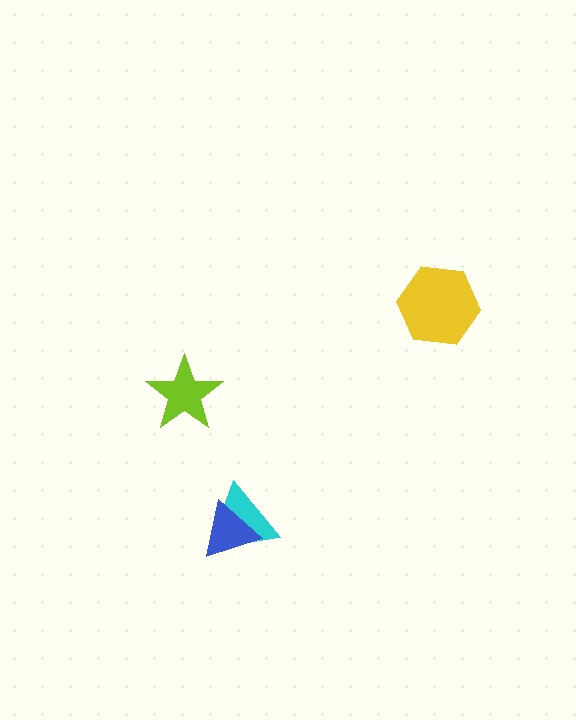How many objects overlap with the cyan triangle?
1 object overlaps with the cyan triangle.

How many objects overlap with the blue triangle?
1 object overlaps with the blue triangle.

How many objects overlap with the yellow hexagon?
0 objects overlap with the yellow hexagon.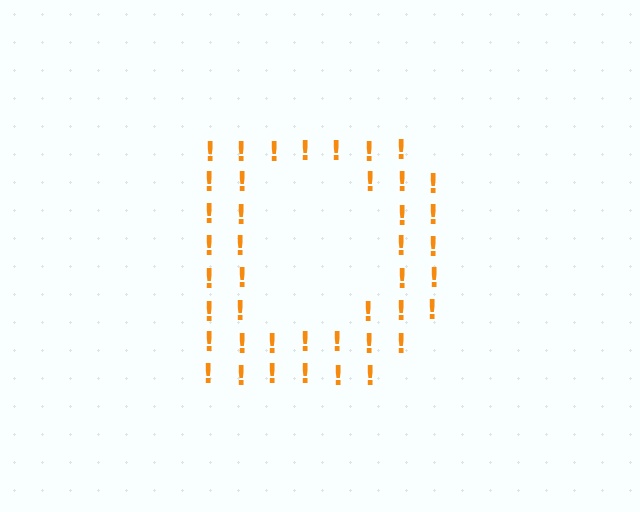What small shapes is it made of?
It is made of small exclamation marks.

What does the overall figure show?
The overall figure shows the letter D.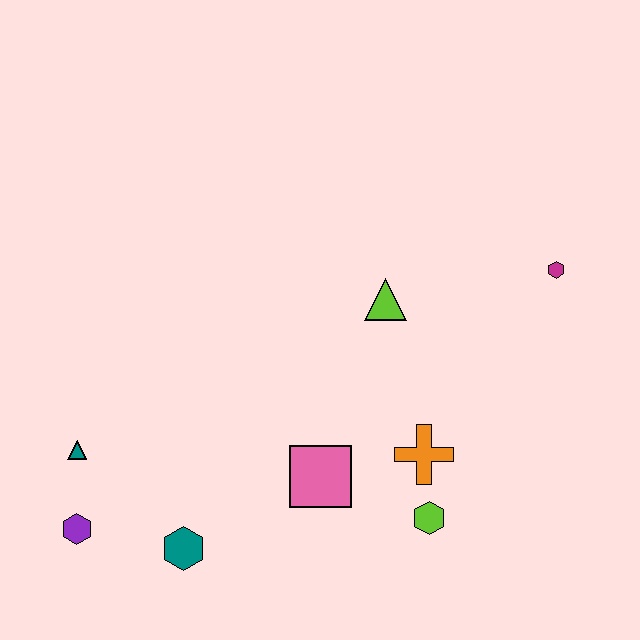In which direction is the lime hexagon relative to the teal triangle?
The lime hexagon is to the right of the teal triangle.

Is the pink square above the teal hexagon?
Yes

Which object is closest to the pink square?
The orange cross is closest to the pink square.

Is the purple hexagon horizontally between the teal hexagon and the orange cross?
No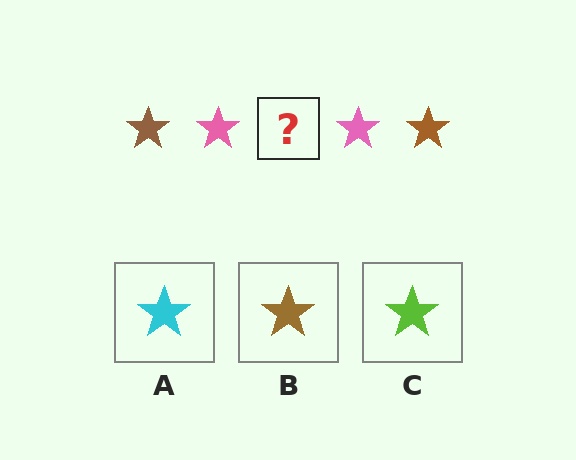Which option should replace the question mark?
Option B.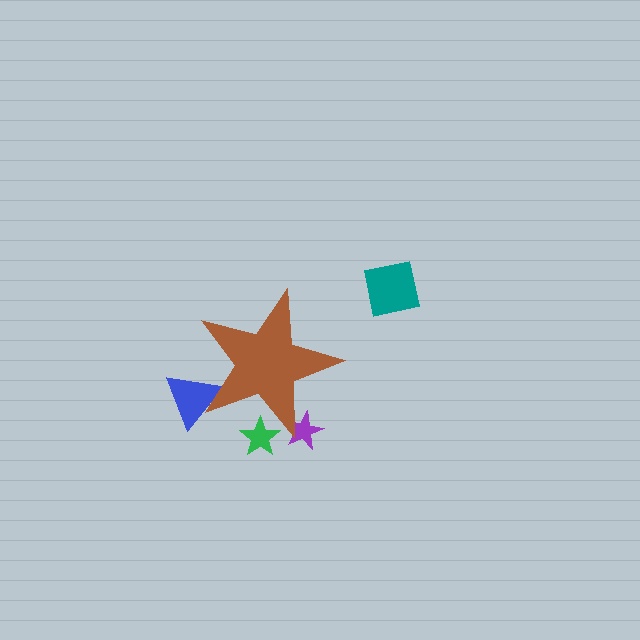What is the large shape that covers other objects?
A brown star.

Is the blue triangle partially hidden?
Yes, the blue triangle is partially hidden behind the brown star.